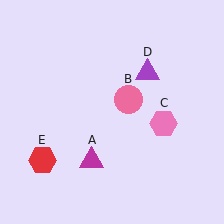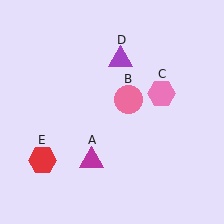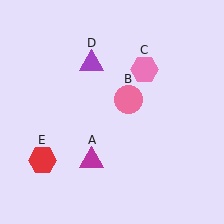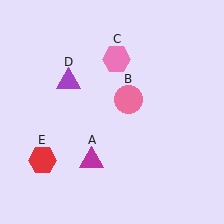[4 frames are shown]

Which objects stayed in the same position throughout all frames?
Magenta triangle (object A) and pink circle (object B) and red hexagon (object E) remained stationary.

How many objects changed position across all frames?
2 objects changed position: pink hexagon (object C), purple triangle (object D).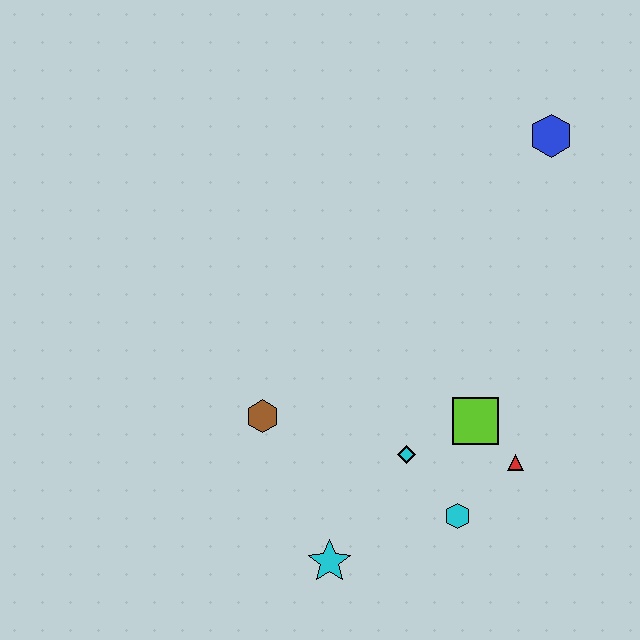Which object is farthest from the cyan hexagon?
The blue hexagon is farthest from the cyan hexagon.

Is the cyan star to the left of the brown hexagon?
No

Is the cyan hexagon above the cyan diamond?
No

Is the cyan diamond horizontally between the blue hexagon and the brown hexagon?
Yes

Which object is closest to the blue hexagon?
The lime square is closest to the blue hexagon.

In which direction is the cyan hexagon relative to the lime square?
The cyan hexagon is below the lime square.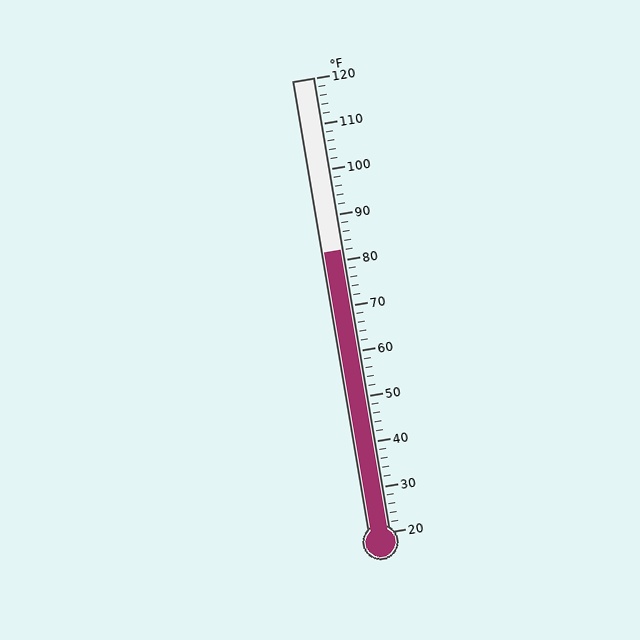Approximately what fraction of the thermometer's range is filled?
The thermometer is filled to approximately 60% of its range.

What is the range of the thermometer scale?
The thermometer scale ranges from 20°F to 120°F.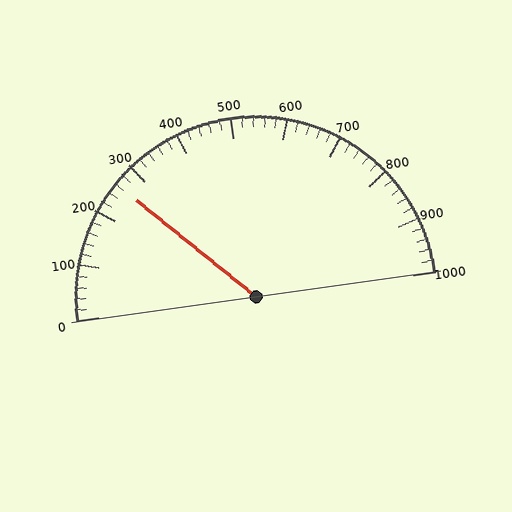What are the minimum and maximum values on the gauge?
The gauge ranges from 0 to 1000.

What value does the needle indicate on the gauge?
The needle indicates approximately 260.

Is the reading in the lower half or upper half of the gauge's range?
The reading is in the lower half of the range (0 to 1000).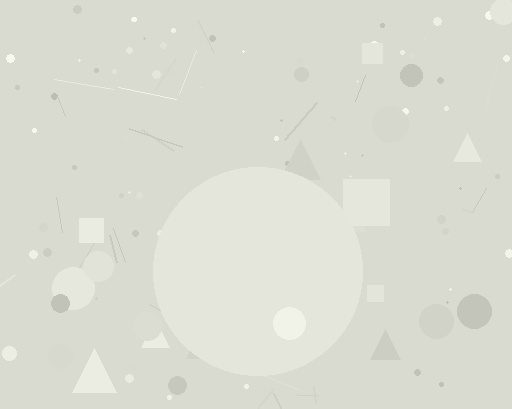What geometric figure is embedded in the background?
A circle is embedded in the background.